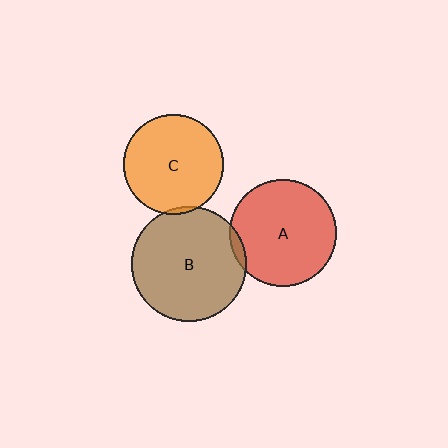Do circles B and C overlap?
Yes.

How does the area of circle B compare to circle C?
Approximately 1.3 times.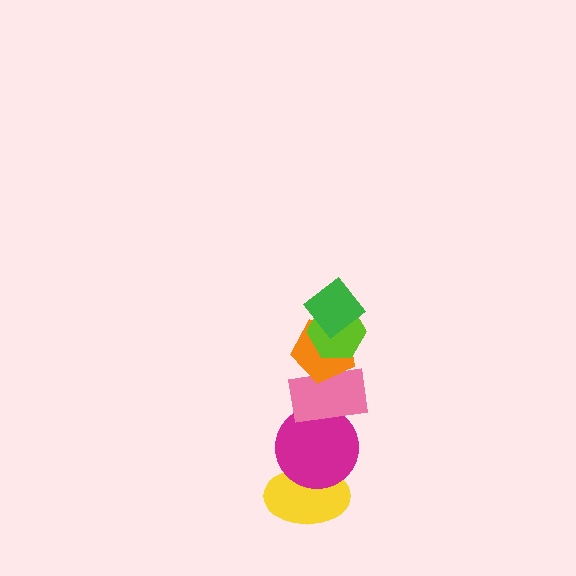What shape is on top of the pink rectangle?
The orange pentagon is on top of the pink rectangle.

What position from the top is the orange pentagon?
The orange pentagon is 3rd from the top.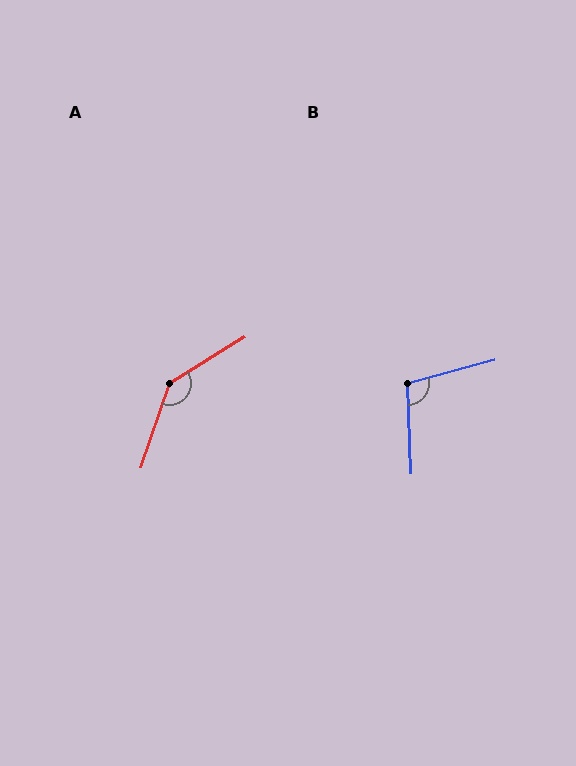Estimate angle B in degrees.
Approximately 103 degrees.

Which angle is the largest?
A, at approximately 141 degrees.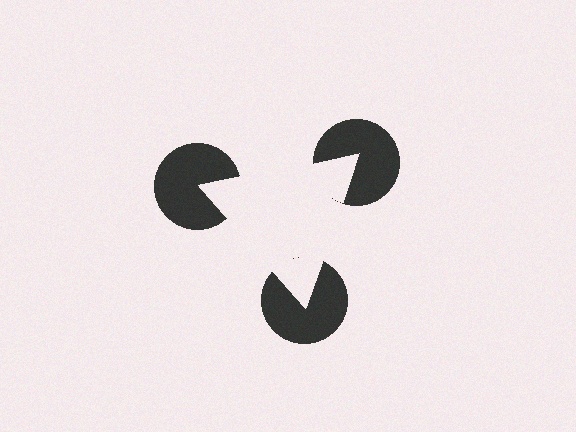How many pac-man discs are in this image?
There are 3 — one at each vertex of the illusory triangle.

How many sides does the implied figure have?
3 sides.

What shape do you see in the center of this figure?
An illusory triangle — its edges are inferred from the aligned wedge cuts in the pac-man discs, not physically drawn.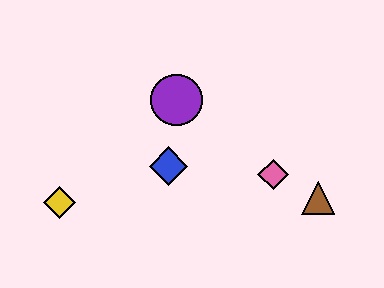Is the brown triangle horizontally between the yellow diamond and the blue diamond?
No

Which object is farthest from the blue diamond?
The brown triangle is farthest from the blue diamond.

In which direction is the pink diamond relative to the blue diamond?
The pink diamond is to the right of the blue diamond.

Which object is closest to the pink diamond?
The brown triangle is closest to the pink diamond.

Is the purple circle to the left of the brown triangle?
Yes